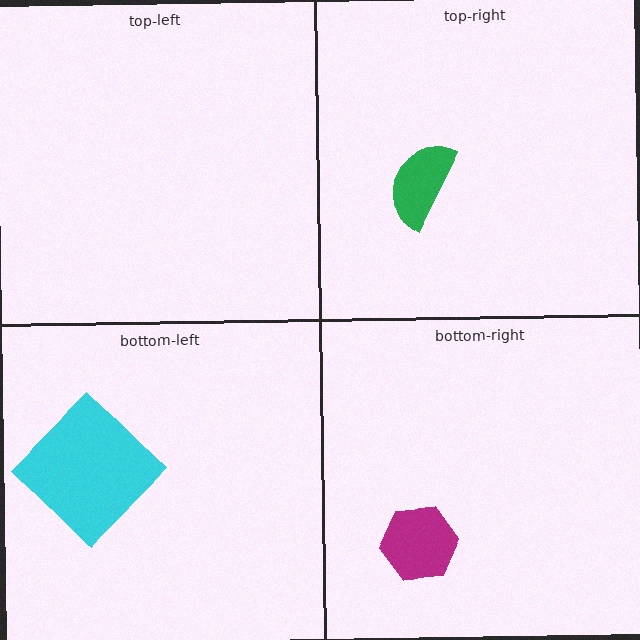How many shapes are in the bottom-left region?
1.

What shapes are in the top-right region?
The green semicircle.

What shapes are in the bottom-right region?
The magenta hexagon.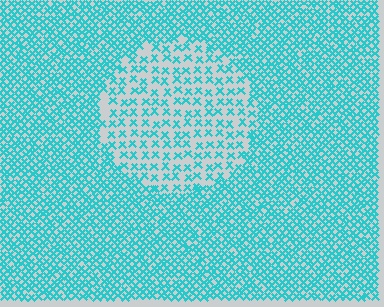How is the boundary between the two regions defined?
The boundary is defined by a change in element density (approximately 2.2x ratio). All elements are the same color, size, and shape.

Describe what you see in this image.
The image contains small cyan elements arranged at two different densities. A circle-shaped region is visible where the elements are less densely packed than the surrounding area.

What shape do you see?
I see a circle.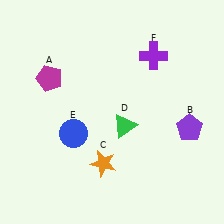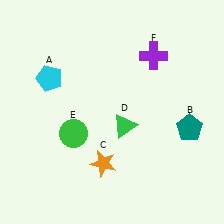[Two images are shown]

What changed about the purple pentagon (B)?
In Image 1, B is purple. In Image 2, it changed to teal.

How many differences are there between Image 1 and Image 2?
There are 3 differences between the two images.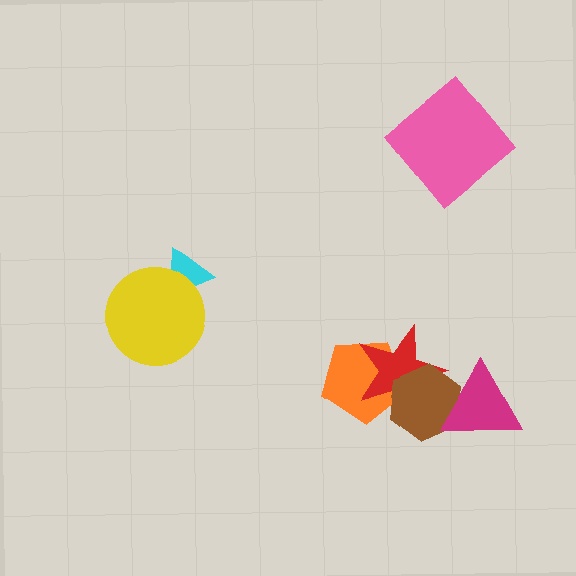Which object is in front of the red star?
The brown hexagon is in front of the red star.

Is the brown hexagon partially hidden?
Yes, it is partially covered by another shape.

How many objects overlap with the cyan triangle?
1 object overlaps with the cyan triangle.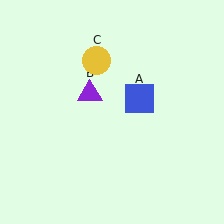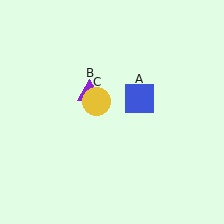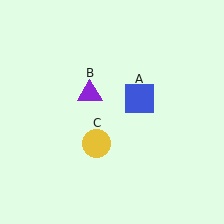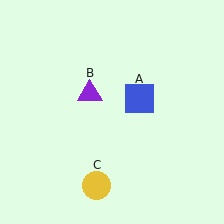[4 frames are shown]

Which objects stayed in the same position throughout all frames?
Blue square (object A) and purple triangle (object B) remained stationary.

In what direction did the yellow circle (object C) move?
The yellow circle (object C) moved down.